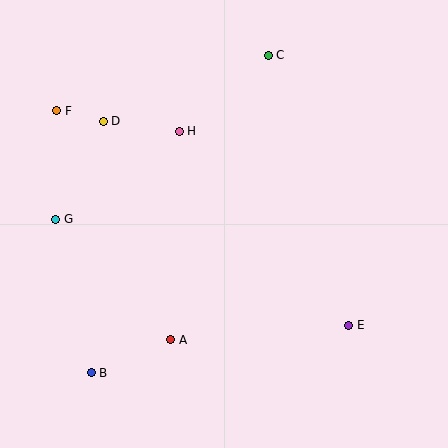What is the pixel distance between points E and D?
The distance between E and D is 319 pixels.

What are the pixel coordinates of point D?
Point D is at (103, 121).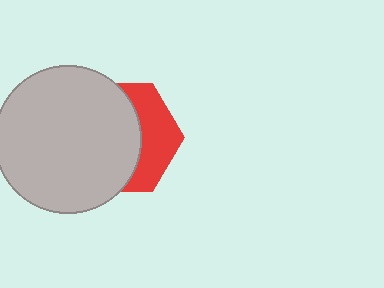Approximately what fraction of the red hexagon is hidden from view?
Roughly 64% of the red hexagon is hidden behind the light gray circle.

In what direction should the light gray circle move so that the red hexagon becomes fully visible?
The light gray circle should move left. That is the shortest direction to clear the overlap and leave the red hexagon fully visible.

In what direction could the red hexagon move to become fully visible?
The red hexagon could move right. That would shift it out from behind the light gray circle entirely.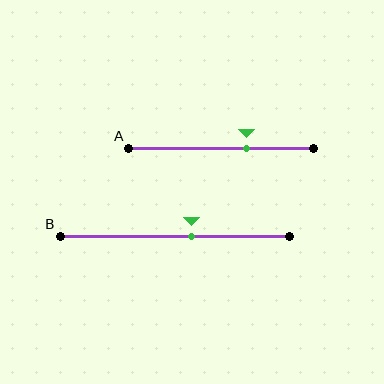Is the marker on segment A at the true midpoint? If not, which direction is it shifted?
No, the marker on segment A is shifted to the right by about 14% of the segment length.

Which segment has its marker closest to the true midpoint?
Segment B has its marker closest to the true midpoint.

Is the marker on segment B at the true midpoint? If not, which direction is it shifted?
No, the marker on segment B is shifted to the right by about 7% of the segment length.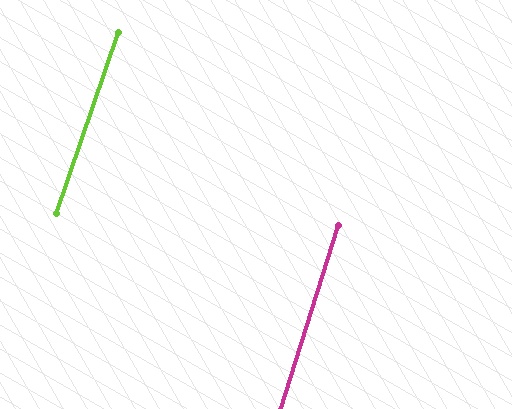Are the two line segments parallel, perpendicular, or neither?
Parallel — their directions differ by only 1.5°.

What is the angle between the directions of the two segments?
Approximately 1 degree.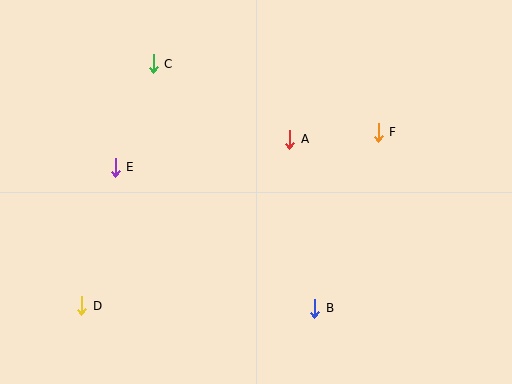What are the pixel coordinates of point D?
Point D is at (82, 306).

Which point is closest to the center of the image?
Point A at (290, 139) is closest to the center.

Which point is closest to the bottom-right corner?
Point B is closest to the bottom-right corner.